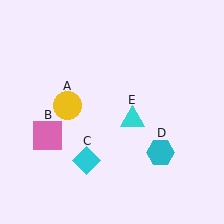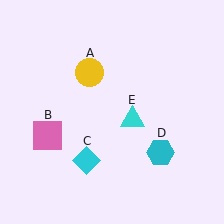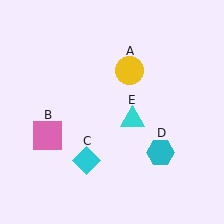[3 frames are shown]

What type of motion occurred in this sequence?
The yellow circle (object A) rotated clockwise around the center of the scene.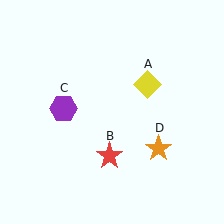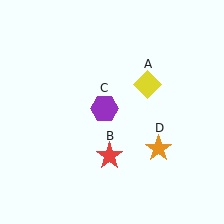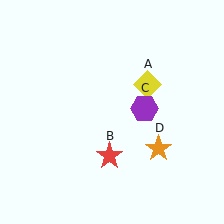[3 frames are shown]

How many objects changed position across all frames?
1 object changed position: purple hexagon (object C).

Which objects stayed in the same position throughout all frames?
Yellow diamond (object A) and red star (object B) and orange star (object D) remained stationary.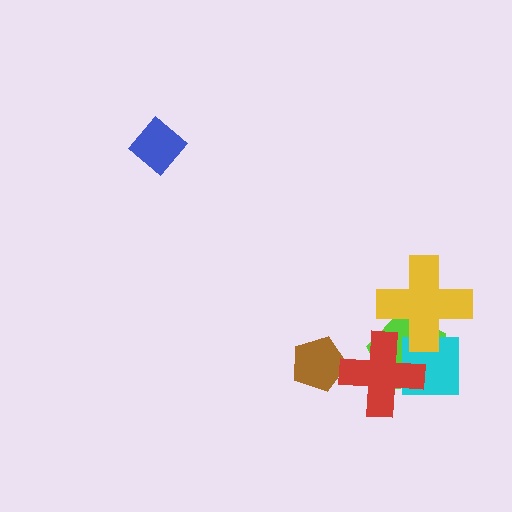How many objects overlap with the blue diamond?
0 objects overlap with the blue diamond.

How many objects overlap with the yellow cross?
2 objects overlap with the yellow cross.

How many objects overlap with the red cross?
3 objects overlap with the red cross.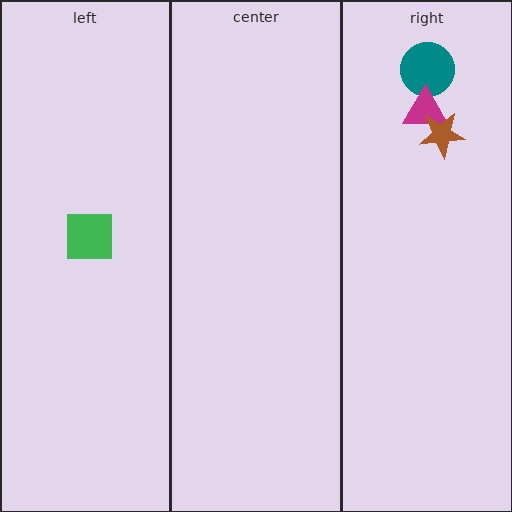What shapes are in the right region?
The teal circle, the magenta triangle, the brown star.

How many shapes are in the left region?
1.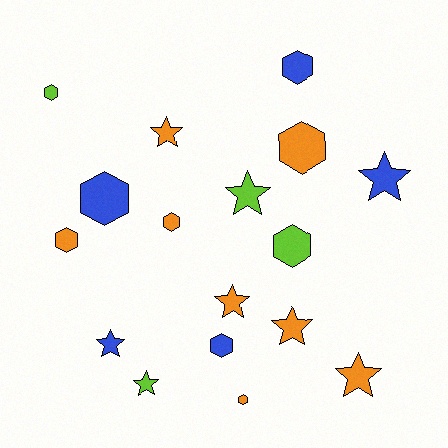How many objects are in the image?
There are 17 objects.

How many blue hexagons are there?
There are 3 blue hexagons.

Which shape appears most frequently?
Hexagon, with 9 objects.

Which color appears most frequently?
Orange, with 8 objects.